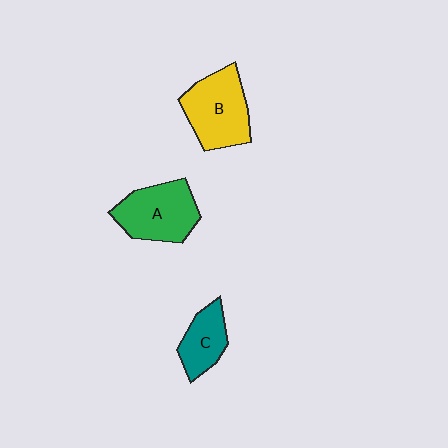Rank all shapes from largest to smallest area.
From largest to smallest: B (yellow), A (green), C (teal).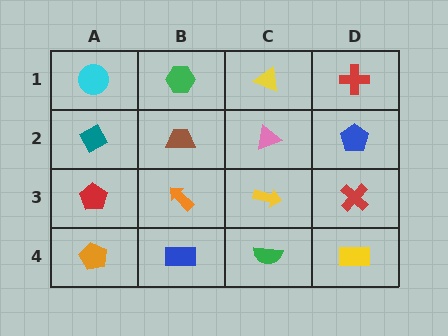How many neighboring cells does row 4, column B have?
3.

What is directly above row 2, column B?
A green hexagon.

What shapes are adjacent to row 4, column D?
A red cross (row 3, column D), a green semicircle (row 4, column C).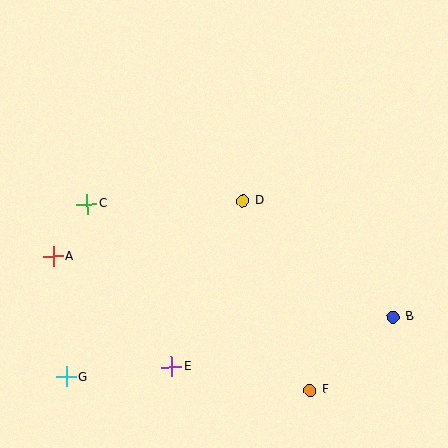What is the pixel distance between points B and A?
The distance between B and A is 346 pixels.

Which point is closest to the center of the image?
Point D at (243, 201) is closest to the center.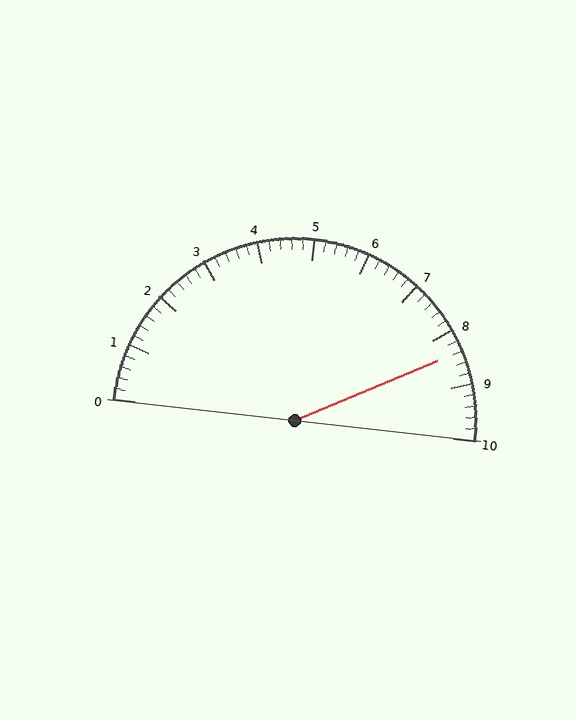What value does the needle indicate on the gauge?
The needle indicates approximately 8.4.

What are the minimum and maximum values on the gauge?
The gauge ranges from 0 to 10.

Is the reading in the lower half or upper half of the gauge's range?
The reading is in the upper half of the range (0 to 10).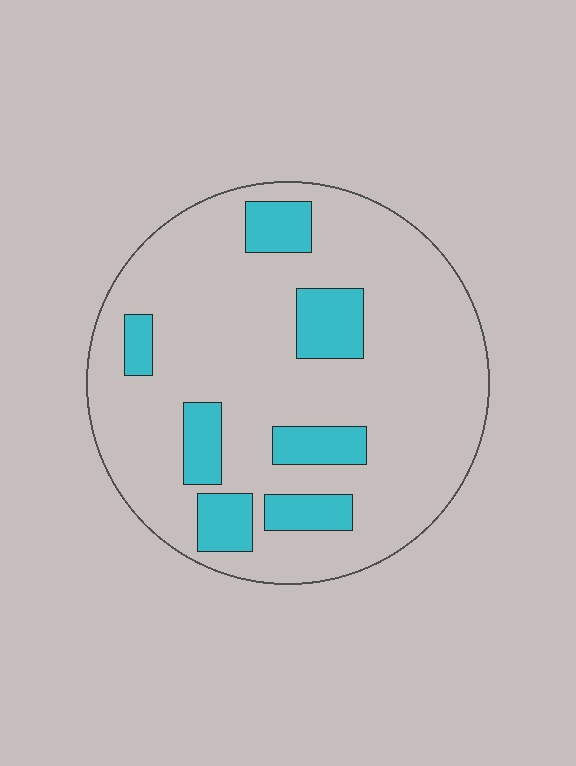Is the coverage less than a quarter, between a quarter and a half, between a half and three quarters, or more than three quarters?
Less than a quarter.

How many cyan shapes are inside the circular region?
7.